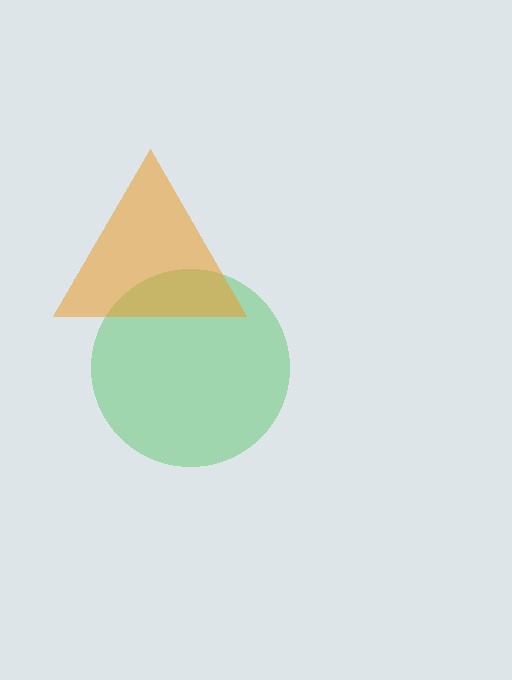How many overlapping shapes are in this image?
There are 2 overlapping shapes in the image.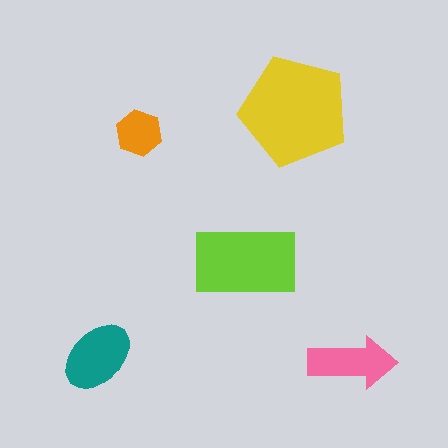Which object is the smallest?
The orange hexagon.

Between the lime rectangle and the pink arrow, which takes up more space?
The lime rectangle.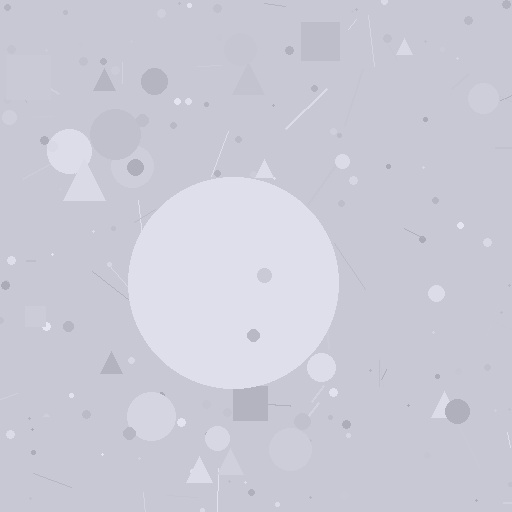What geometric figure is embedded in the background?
A circle is embedded in the background.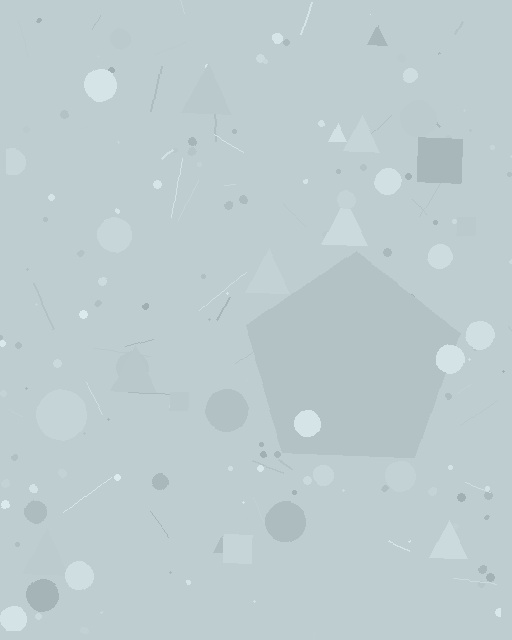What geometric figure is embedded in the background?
A pentagon is embedded in the background.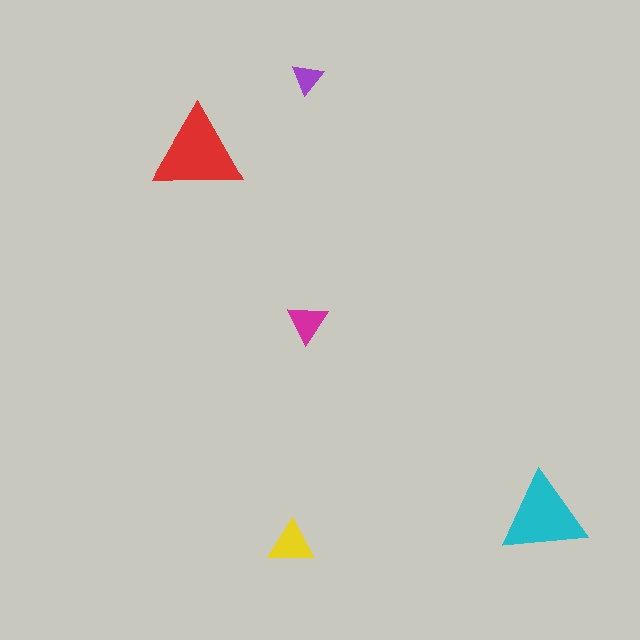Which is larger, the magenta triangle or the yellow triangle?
The yellow one.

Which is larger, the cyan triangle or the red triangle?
The red one.